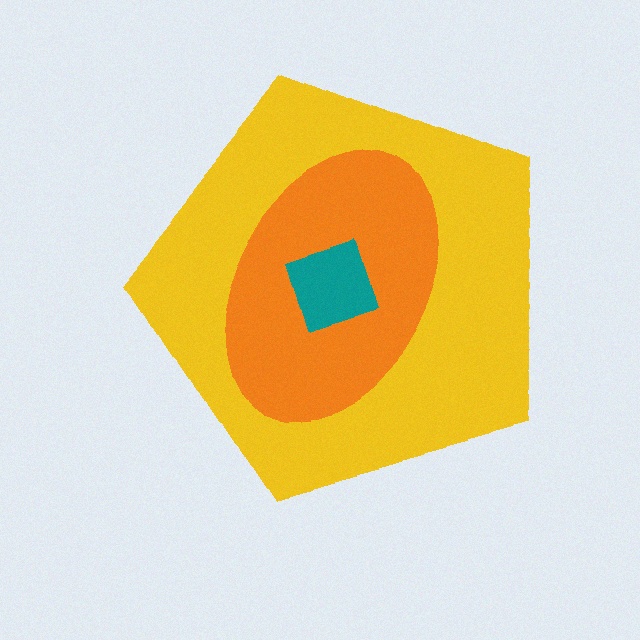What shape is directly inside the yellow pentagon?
The orange ellipse.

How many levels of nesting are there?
3.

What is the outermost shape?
The yellow pentagon.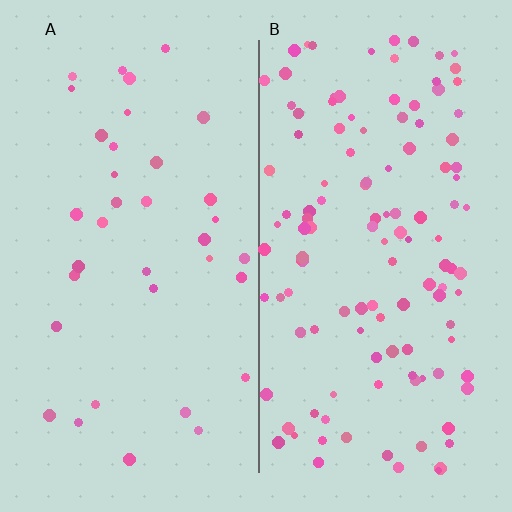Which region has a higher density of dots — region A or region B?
B (the right).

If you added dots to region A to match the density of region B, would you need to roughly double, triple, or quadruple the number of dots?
Approximately triple.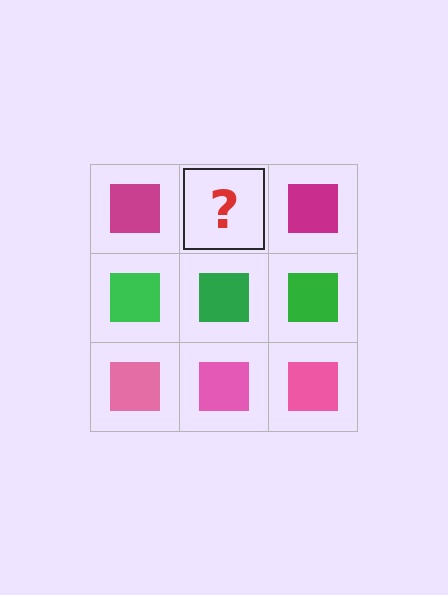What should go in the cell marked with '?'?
The missing cell should contain a magenta square.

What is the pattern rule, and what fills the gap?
The rule is that each row has a consistent color. The gap should be filled with a magenta square.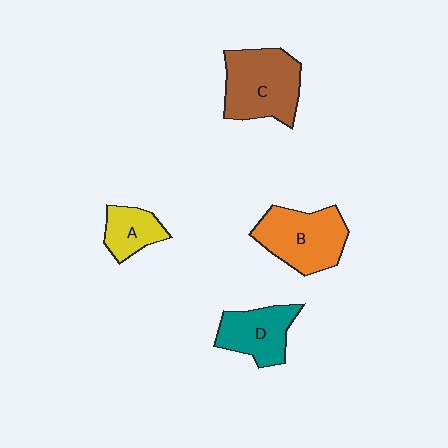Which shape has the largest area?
Shape C (brown).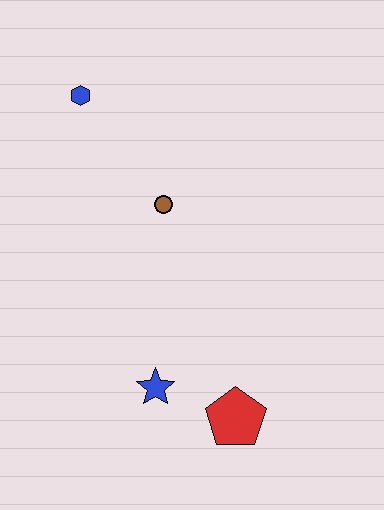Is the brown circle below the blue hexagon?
Yes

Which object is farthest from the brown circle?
The red pentagon is farthest from the brown circle.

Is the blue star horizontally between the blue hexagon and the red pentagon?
Yes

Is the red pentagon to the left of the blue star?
No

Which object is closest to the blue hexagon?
The brown circle is closest to the blue hexagon.